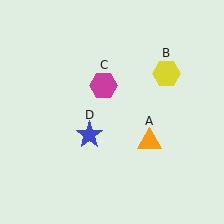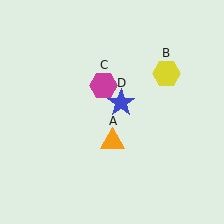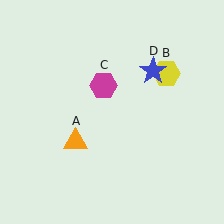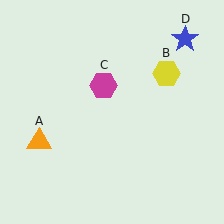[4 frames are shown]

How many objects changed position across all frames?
2 objects changed position: orange triangle (object A), blue star (object D).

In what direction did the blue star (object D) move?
The blue star (object D) moved up and to the right.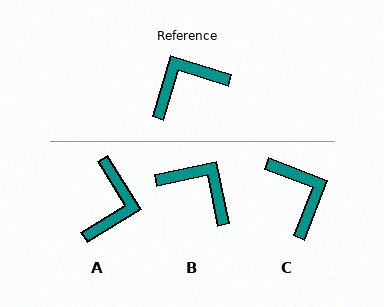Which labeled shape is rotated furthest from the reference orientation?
A, about 131 degrees away.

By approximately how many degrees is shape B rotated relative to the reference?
Approximately 61 degrees clockwise.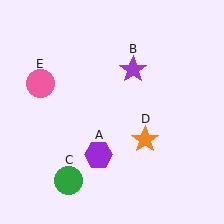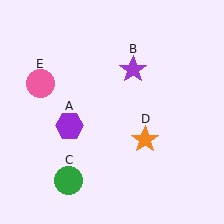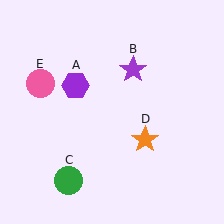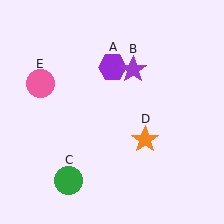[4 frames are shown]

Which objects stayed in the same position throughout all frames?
Purple star (object B) and green circle (object C) and orange star (object D) and pink circle (object E) remained stationary.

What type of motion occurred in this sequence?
The purple hexagon (object A) rotated clockwise around the center of the scene.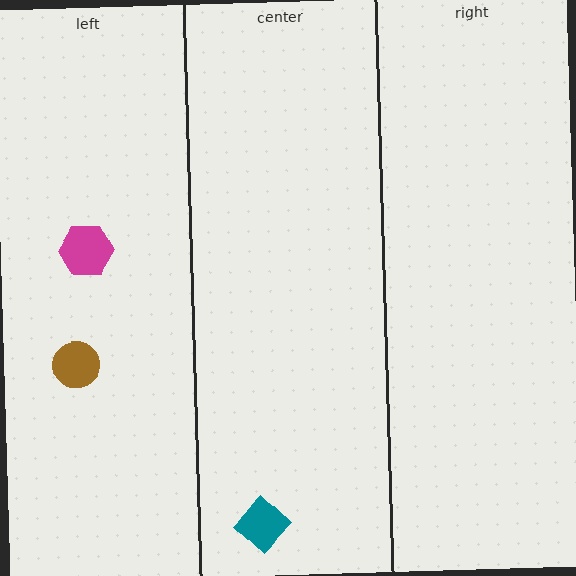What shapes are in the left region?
The magenta hexagon, the brown circle.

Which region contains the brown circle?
The left region.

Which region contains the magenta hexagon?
The left region.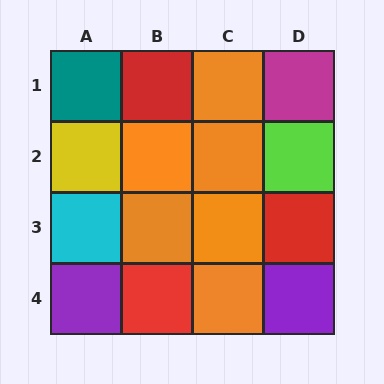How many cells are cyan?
1 cell is cyan.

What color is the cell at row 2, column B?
Orange.